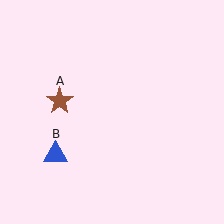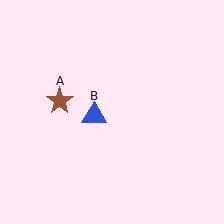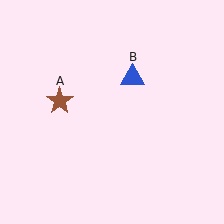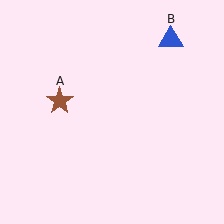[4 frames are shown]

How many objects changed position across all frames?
1 object changed position: blue triangle (object B).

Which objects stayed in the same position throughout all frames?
Brown star (object A) remained stationary.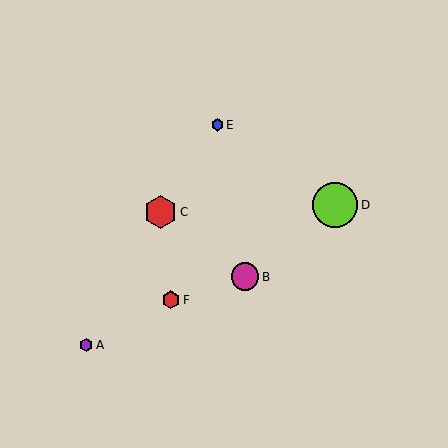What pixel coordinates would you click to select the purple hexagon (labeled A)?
Click at (86, 345) to select the purple hexagon A.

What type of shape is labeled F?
Shape F is a red hexagon.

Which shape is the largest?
The lime circle (labeled D) is the largest.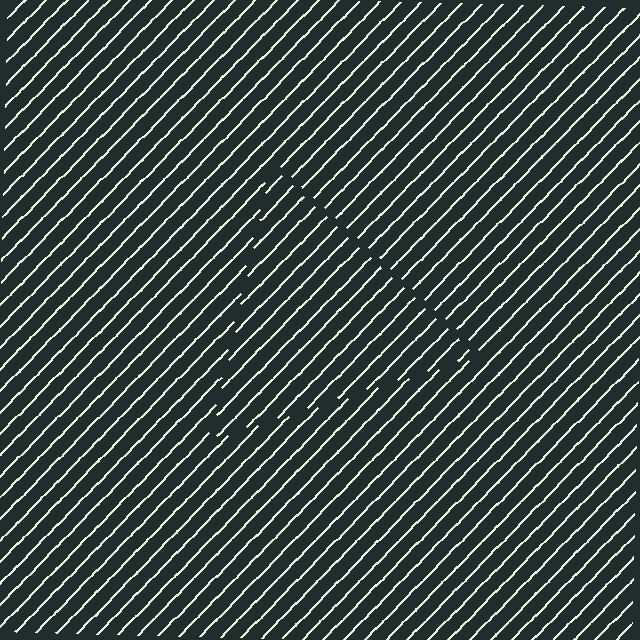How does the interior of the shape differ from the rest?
The interior of the shape contains the same grating, shifted by half a period — the contour is defined by the phase discontinuity where line-ends from the inner and outer gratings abut.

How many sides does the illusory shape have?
3 sides — the line-ends trace a triangle.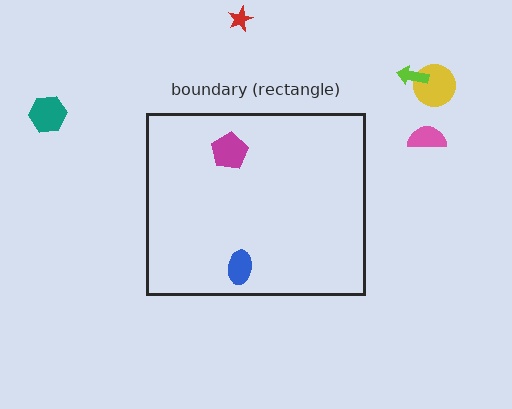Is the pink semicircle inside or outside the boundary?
Outside.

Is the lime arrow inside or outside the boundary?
Outside.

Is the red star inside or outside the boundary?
Outside.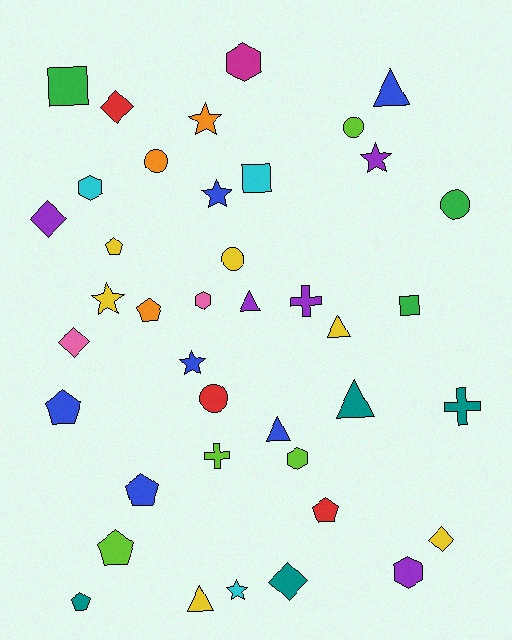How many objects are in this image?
There are 40 objects.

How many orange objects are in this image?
There are 3 orange objects.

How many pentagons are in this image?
There are 7 pentagons.